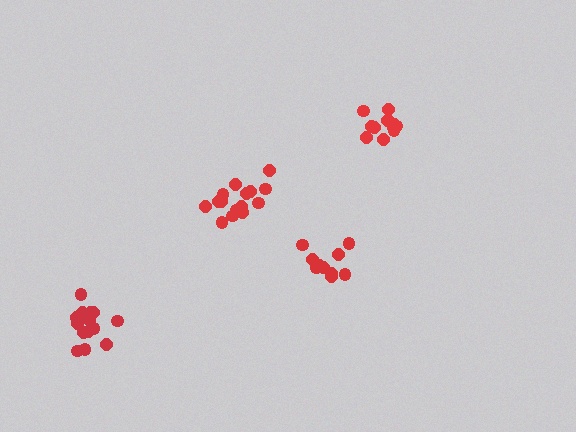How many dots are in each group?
Group 1: 15 dots, Group 2: 16 dots, Group 3: 10 dots, Group 4: 12 dots (53 total).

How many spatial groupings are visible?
There are 4 spatial groupings.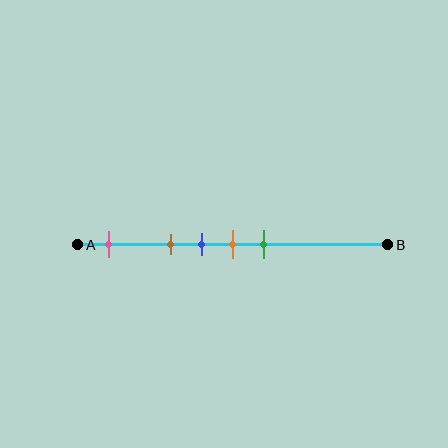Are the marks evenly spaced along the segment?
No, the marks are not evenly spaced.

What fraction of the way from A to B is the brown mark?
The brown mark is approximately 30% (0.3) of the way from A to B.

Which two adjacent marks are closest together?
The blue and orange marks are the closest adjacent pair.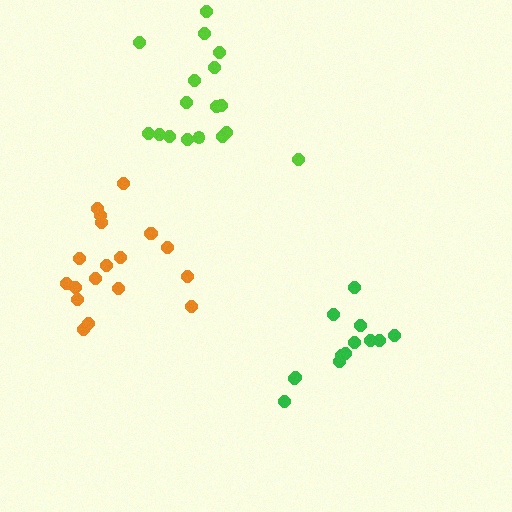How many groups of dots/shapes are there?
There are 3 groups.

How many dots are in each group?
Group 1: 13 dots, Group 2: 17 dots, Group 3: 19 dots (49 total).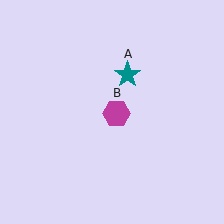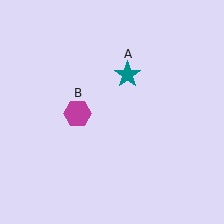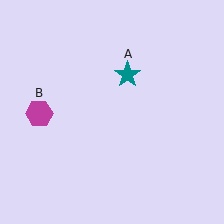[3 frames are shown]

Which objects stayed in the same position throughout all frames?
Teal star (object A) remained stationary.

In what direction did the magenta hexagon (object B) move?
The magenta hexagon (object B) moved left.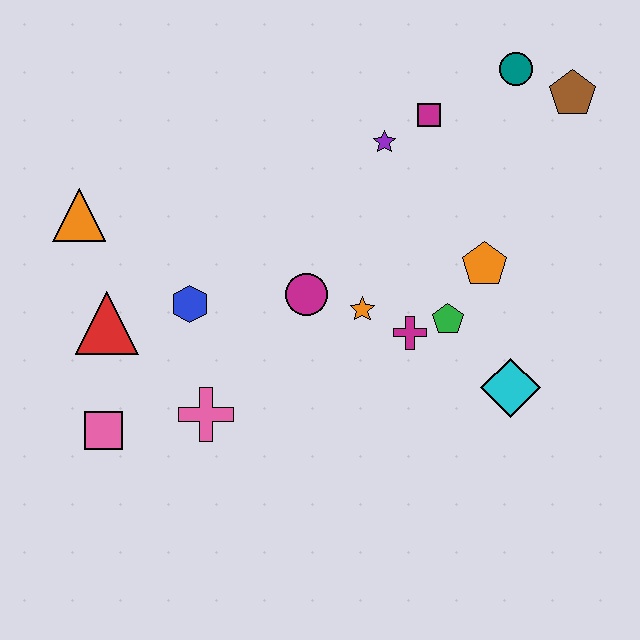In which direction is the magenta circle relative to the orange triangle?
The magenta circle is to the right of the orange triangle.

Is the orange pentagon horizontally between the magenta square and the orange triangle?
No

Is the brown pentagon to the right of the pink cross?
Yes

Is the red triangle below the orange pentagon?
Yes